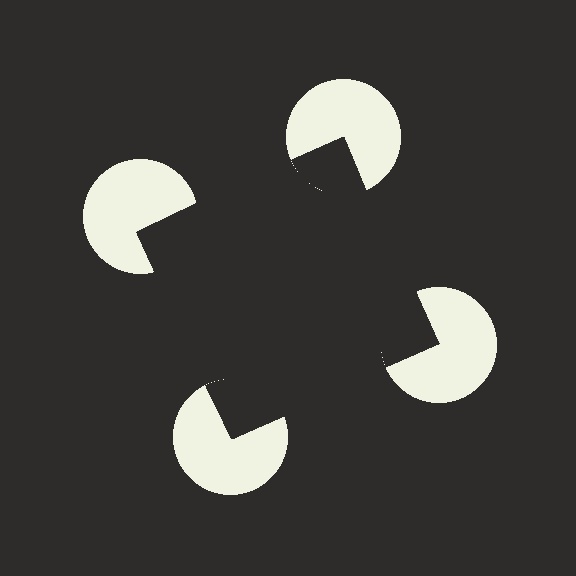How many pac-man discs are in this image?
There are 4 — one at each vertex of the illusory square.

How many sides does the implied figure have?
4 sides.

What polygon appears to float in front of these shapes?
An illusory square — its edges are inferred from the aligned wedge cuts in the pac-man discs, not physically drawn.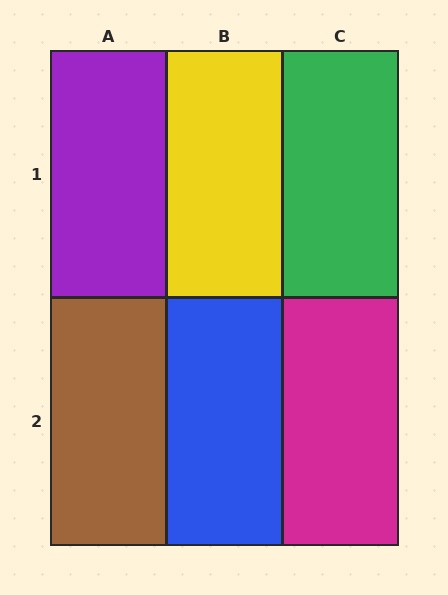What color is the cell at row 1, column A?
Purple.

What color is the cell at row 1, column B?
Yellow.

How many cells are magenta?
1 cell is magenta.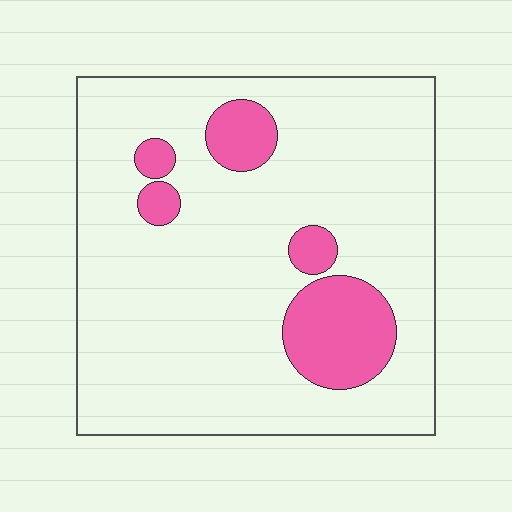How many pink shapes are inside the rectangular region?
5.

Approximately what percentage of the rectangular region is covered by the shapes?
Approximately 15%.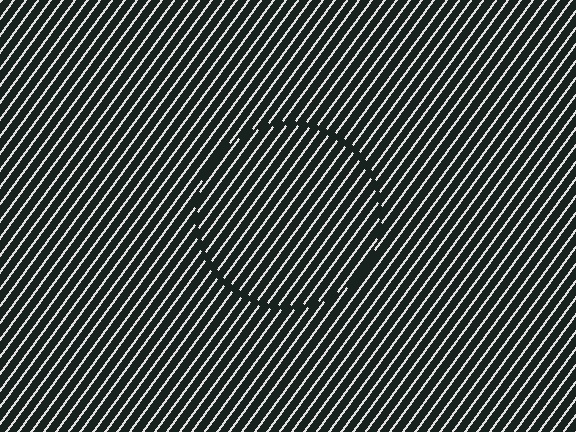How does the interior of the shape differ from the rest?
The interior of the shape contains the same grating, shifted by half a period — the contour is defined by the phase discontinuity where line-ends from the inner and outer gratings abut.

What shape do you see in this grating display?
An illusory circle. The interior of the shape contains the same grating, shifted by half a period — the contour is defined by the phase discontinuity where line-ends from the inner and outer gratings abut.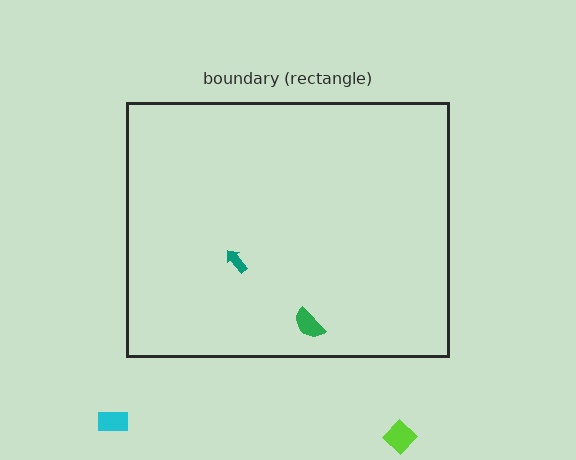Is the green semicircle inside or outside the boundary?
Inside.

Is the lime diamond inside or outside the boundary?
Outside.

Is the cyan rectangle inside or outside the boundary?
Outside.